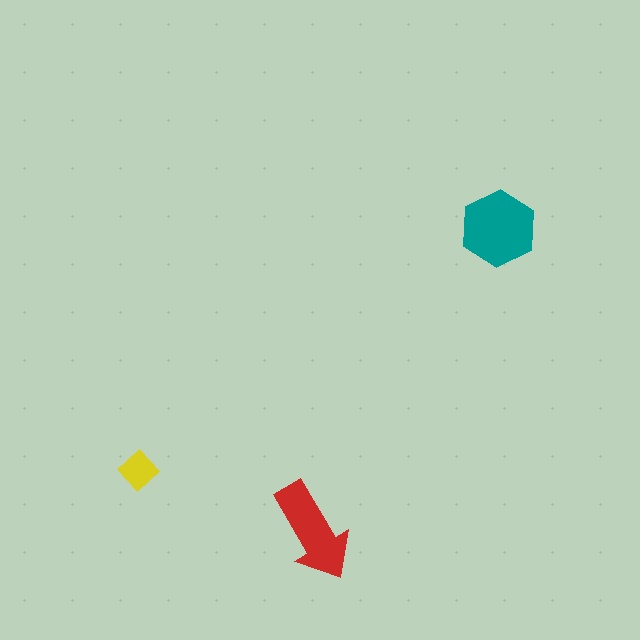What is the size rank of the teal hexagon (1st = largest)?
1st.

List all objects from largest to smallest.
The teal hexagon, the red arrow, the yellow diamond.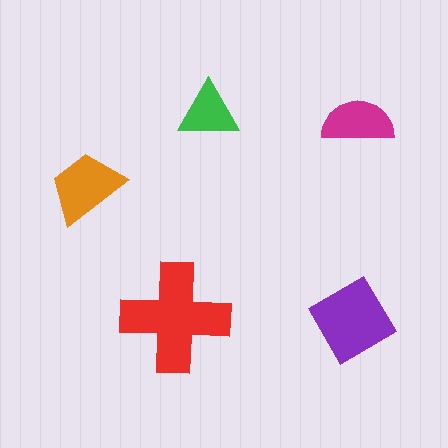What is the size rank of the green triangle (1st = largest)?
5th.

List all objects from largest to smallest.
The red cross, the purple diamond, the orange trapezoid, the magenta semicircle, the green triangle.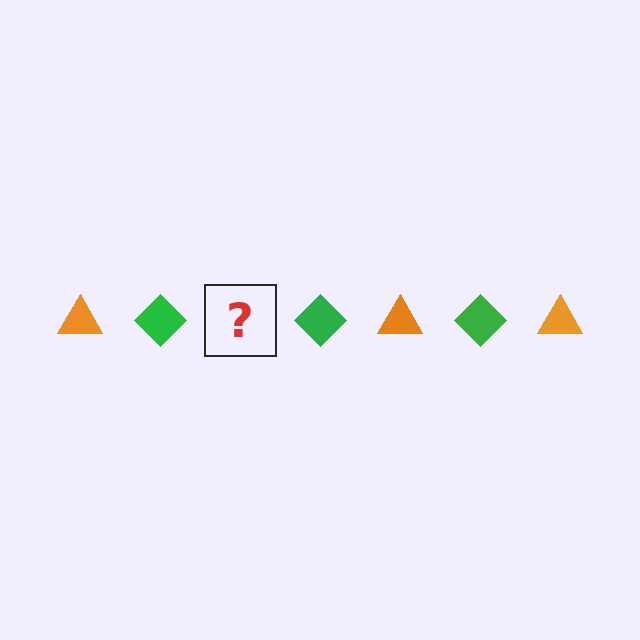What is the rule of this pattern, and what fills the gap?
The rule is that the pattern alternates between orange triangle and green diamond. The gap should be filled with an orange triangle.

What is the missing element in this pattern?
The missing element is an orange triangle.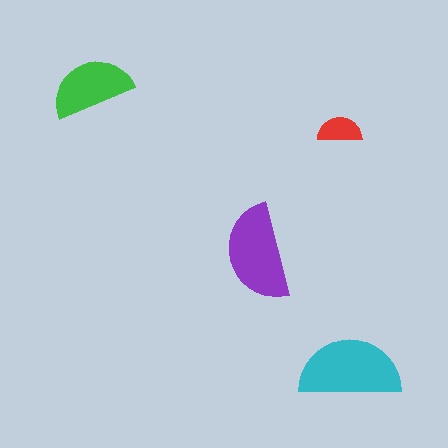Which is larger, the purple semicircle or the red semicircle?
The purple one.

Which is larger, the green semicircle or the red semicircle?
The green one.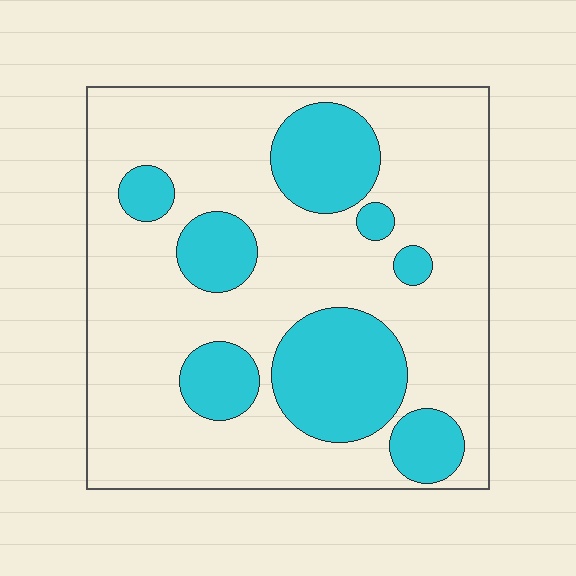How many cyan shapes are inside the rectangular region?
8.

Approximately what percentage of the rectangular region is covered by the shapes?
Approximately 25%.